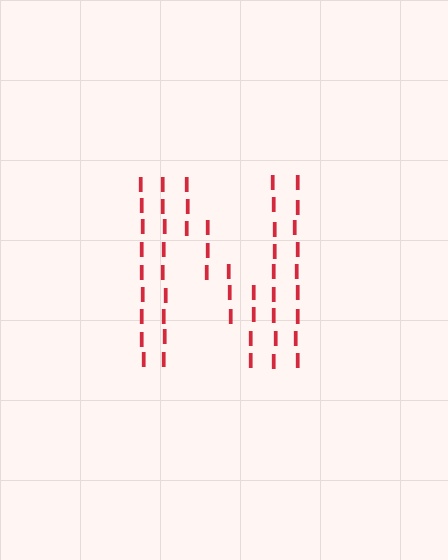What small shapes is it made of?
It is made of small letter I's.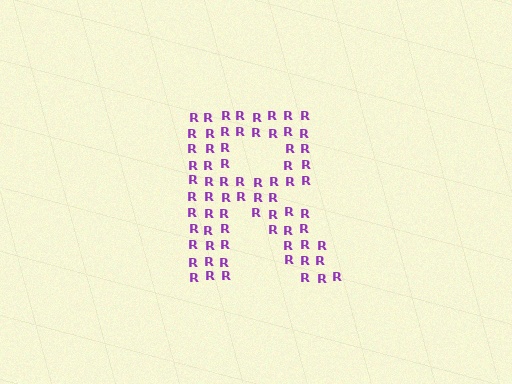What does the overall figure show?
The overall figure shows the letter R.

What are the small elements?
The small elements are letter R's.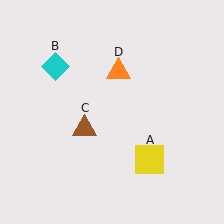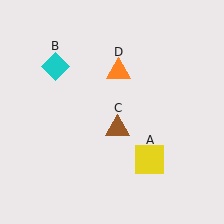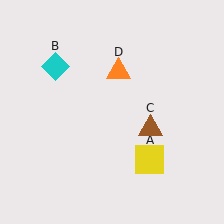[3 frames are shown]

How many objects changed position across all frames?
1 object changed position: brown triangle (object C).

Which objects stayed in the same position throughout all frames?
Yellow square (object A) and cyan diamond (object B) and orange triangle (object D) remained stationary.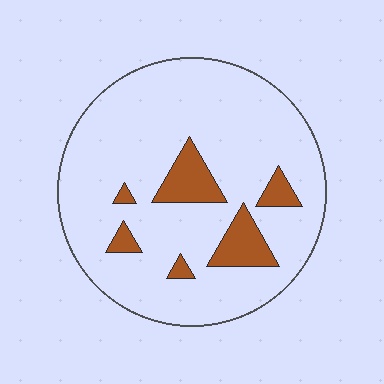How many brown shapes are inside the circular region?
6.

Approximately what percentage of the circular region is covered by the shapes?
Approximately 15%.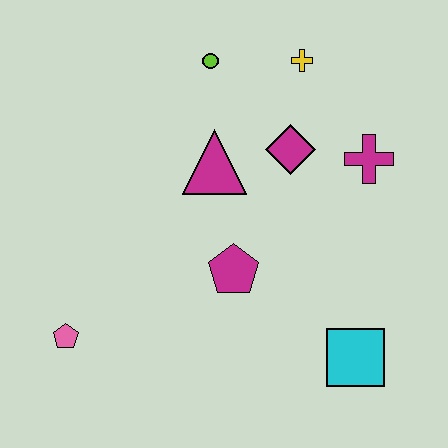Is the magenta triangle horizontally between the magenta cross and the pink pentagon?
Yes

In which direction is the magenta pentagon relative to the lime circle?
The magenta pentagon is below the lime circle.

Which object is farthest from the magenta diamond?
The pink pentagon is farthest from the magenta diamond.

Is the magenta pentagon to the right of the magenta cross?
No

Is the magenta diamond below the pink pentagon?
No